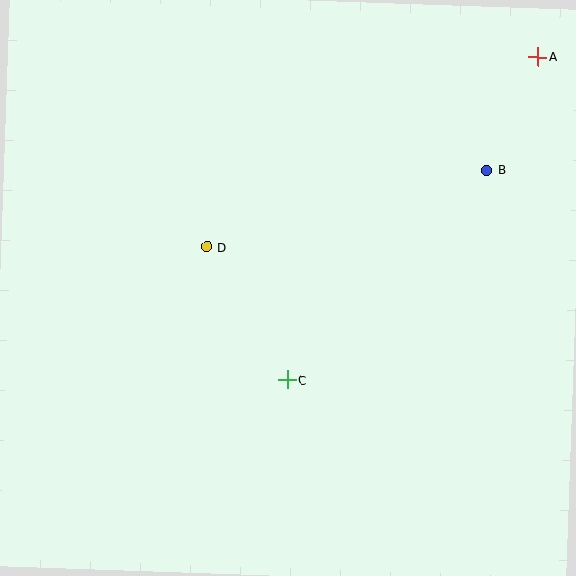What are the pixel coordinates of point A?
Point A is at (538, 57).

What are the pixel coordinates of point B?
Point B is at (487, 170).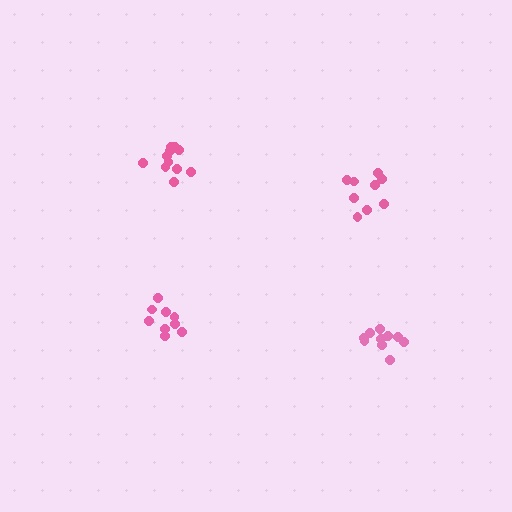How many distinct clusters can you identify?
There are 4 distinct clusters.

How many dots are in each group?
Group 1: 11 dots, Group 2: 9 dots, Group 3: 9 dots, Group 4: 11 dots (40 total).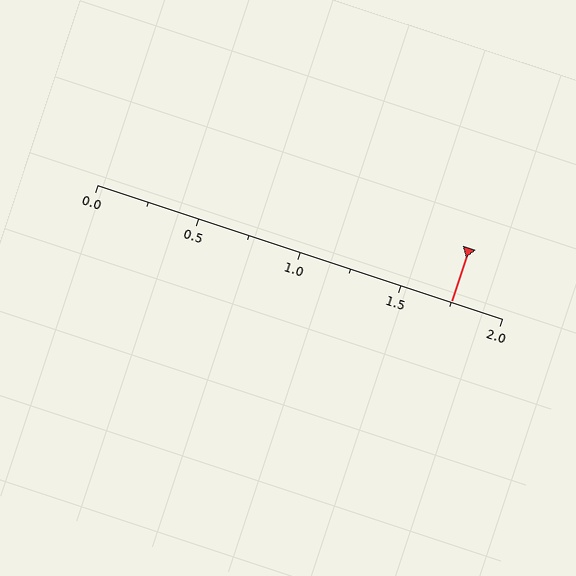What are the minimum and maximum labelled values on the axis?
The axis runs from 0.0 to 2.0.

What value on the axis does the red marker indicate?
The marker indicates approximately 1.75.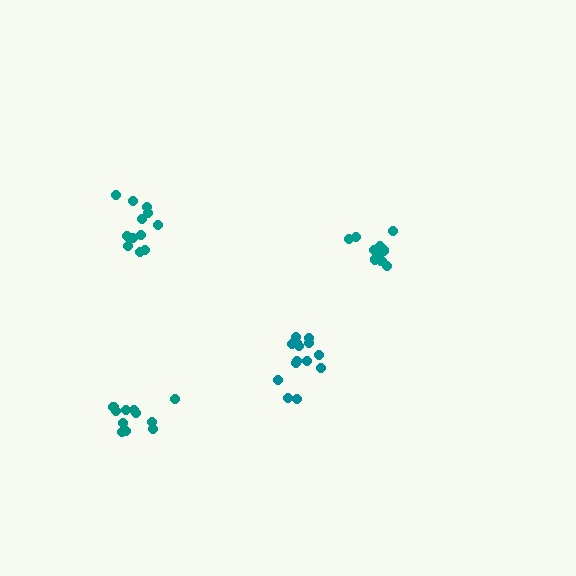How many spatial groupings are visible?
There are 4 spatial groupings.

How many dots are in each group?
Group 1: 10 dots, Group 2: 14 dots, Group 3: 11 dots, Group 4: 12 dots (47 total).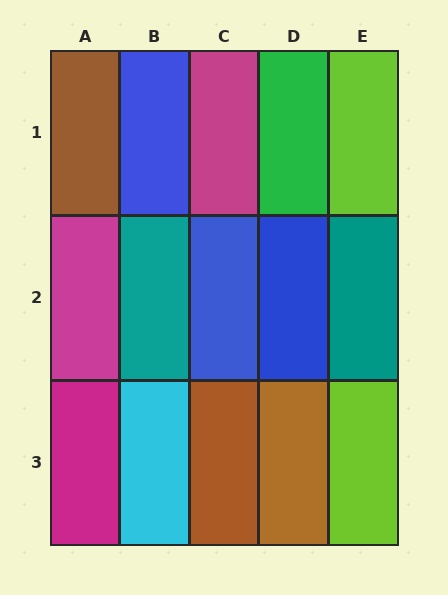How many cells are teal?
2 cells are teal.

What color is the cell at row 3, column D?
Brown.